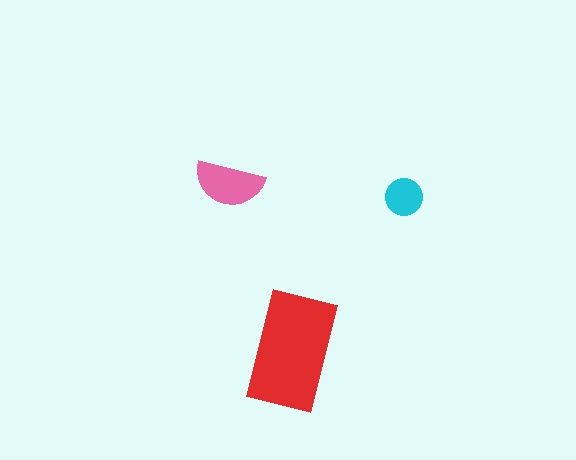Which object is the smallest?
The cyan circle.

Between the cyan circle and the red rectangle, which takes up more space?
The red rectangle.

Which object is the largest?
The red rectangle.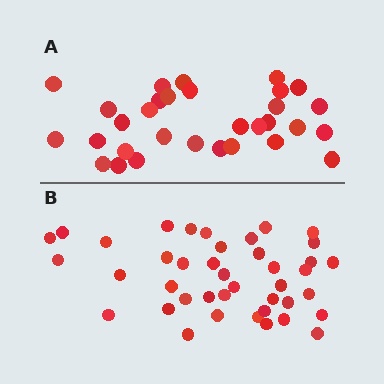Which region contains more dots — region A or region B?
Region B (the bottom region) has more dots.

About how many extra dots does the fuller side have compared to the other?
Region B has roughly 10 or so more dots than region A.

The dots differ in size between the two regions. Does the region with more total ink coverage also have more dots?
No. Region A has more total ink coverage because its dots are larger, but region B actually contains more individual dots. Total area can be misleading — the number of items is what matters here.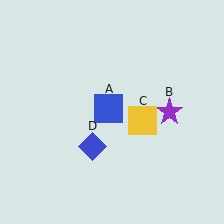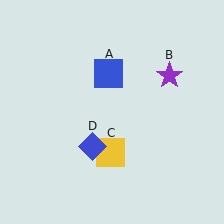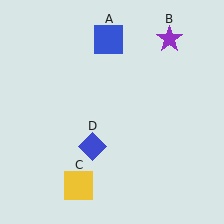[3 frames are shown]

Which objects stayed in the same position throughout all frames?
Blue diamond (object D) remained stationary.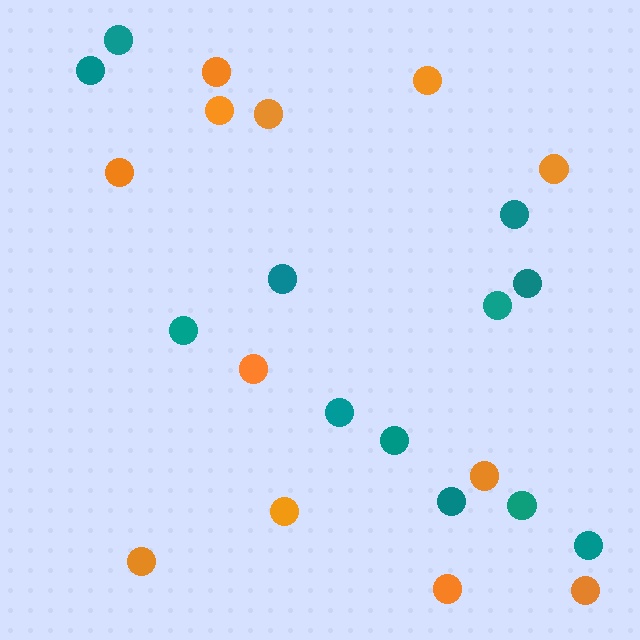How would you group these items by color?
There are 2 groups: one group of orange circles (12) and one group of teal circles (12).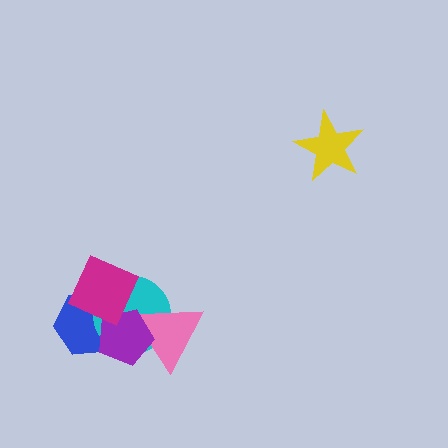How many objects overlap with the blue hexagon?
3 objects overlap with the blue hexagon.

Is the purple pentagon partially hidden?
No, no other shape covers it.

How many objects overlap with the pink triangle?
2 objects overlap with the pink triangle.